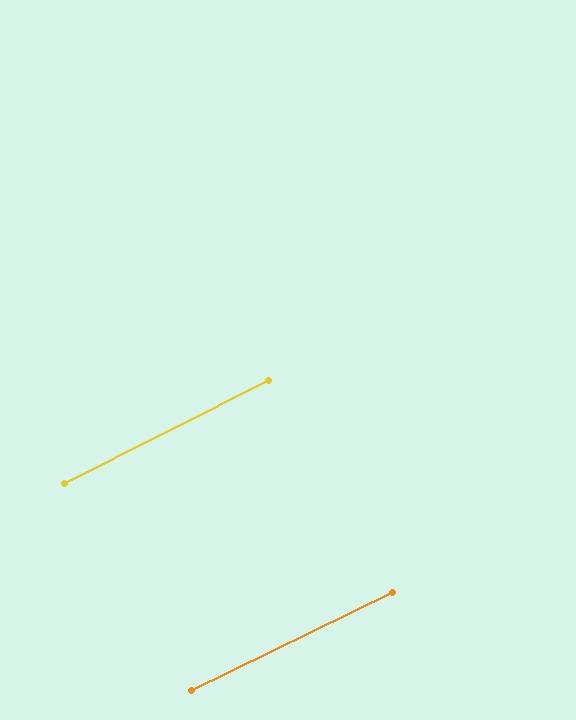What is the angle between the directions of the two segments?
Approximately 1 degree.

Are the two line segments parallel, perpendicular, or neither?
Parallel — their directions differ by only 0.6°.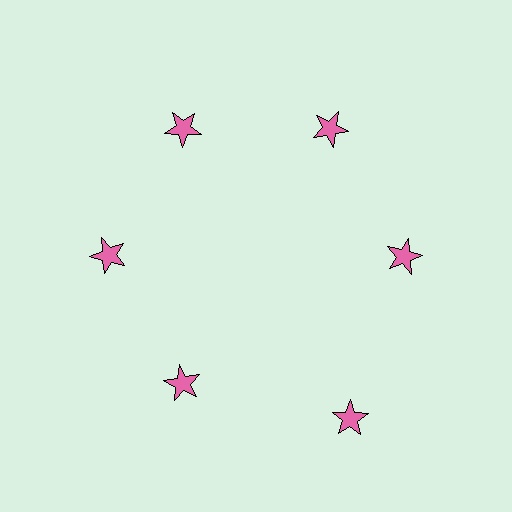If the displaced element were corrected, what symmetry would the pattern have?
It would have 6-fold rotational symmetry — the pattern would map onto itself every 60 degrees.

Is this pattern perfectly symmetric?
No. The 6 pink stars are arranged in a ring, but one element near the 5 o'clock position is pushed outward from the center, breaking the 6-fold rotational symmetry.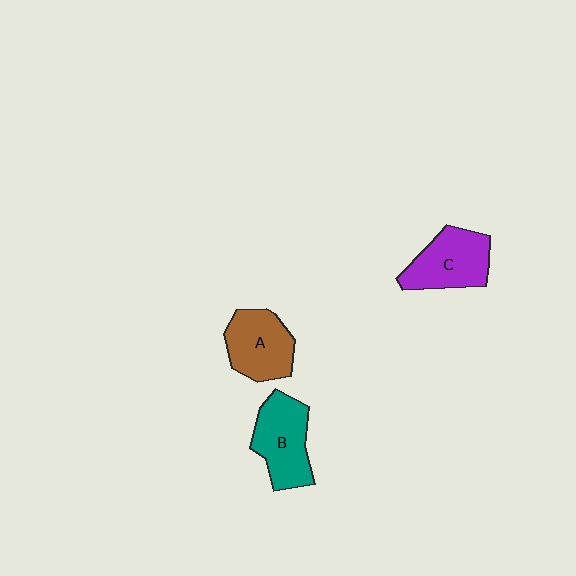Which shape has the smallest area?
Shape A (brown).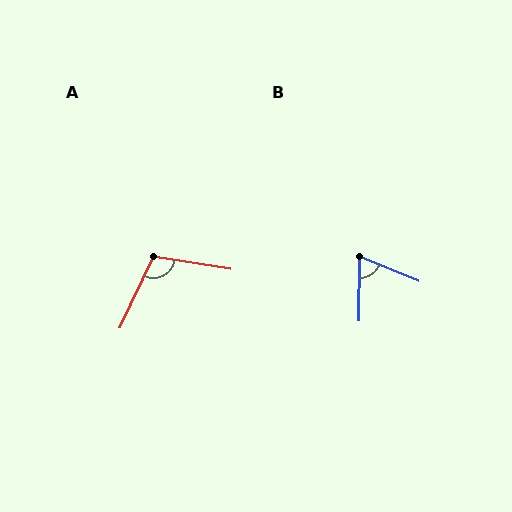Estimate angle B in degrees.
Approximately 68 degrees.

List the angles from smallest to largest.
B (68°), A (106°).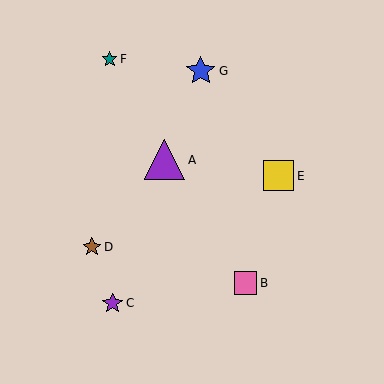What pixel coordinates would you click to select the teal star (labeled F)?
Click at (110, 59) to select the teal star F.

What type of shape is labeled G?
Shape G is a blue star.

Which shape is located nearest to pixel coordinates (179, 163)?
The purple triangle (labeled A) at (165, 160) is nearest to that location.